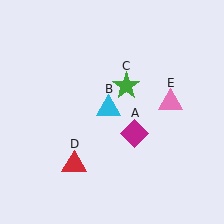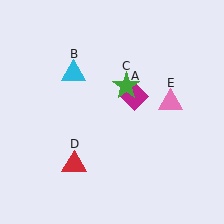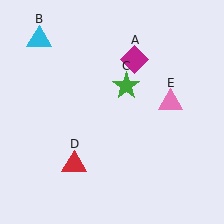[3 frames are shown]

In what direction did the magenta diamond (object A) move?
The magenta diamond (object A) moved up.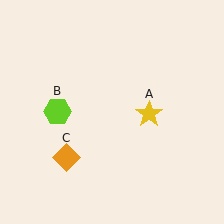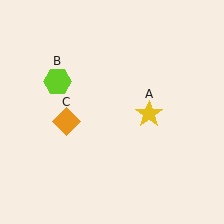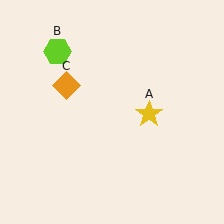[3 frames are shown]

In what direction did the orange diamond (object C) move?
The orange diamond (object C) moved up.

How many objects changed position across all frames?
2 objects changed position: lime hexagon (object B), orange diamond (object C).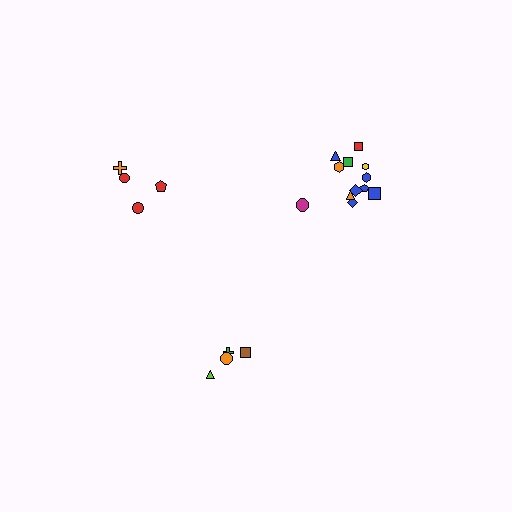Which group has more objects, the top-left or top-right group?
The top-right group.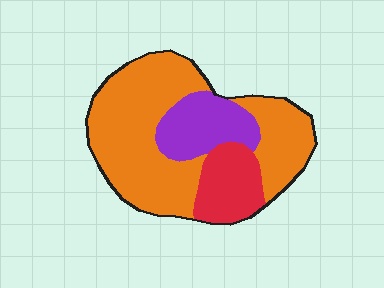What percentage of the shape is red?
Red takes up between a sixth and a third of the shape.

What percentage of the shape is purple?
Purple covers 18% of the shape.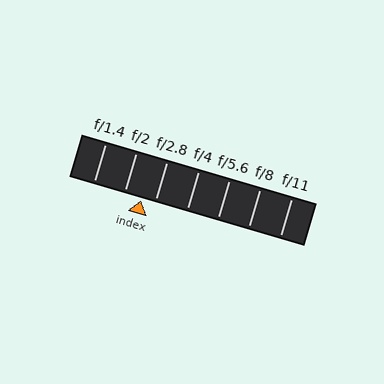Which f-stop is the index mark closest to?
The index mark is closest to f/2.8.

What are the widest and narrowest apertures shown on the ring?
The widest aperture shown is f/1.4 and the narrowest is f/11.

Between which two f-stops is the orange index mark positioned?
The index mark is between f/2 and f/2.8.